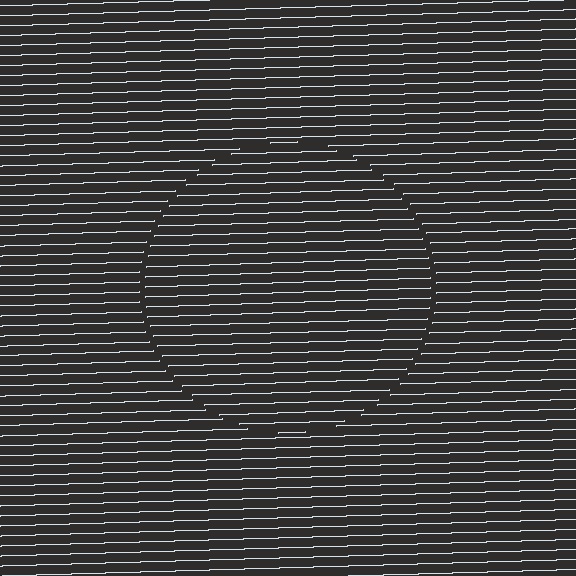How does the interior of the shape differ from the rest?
The interior of the shape contains the same grating, shifted by half a period — the contour is defined by the phase discontinuity where line-ends from the inner and outer gratings abut.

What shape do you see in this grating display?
An illusory circle. The interior of the shape contains the same grating, shifted by half a period — the contour is defined by the phase discontinuity where line-ends from the inner and outer gratings abut.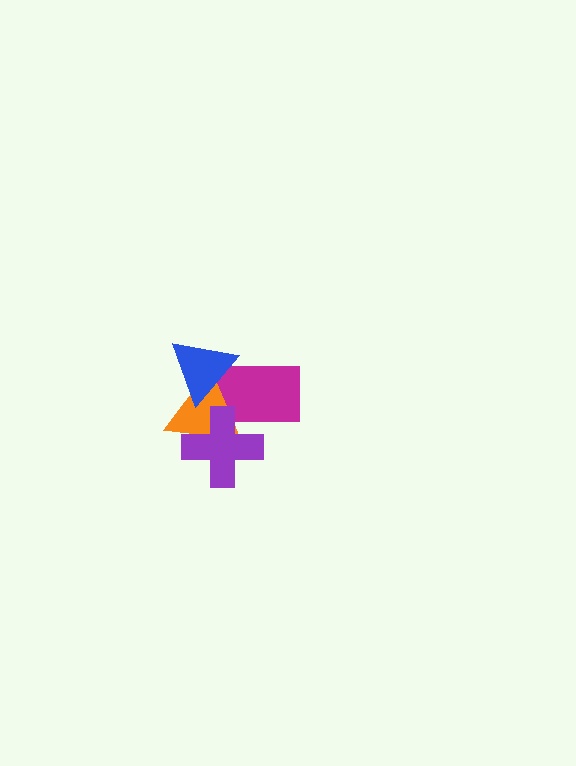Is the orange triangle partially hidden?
Yes, it is partially covered by another shape.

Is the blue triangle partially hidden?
No, no other shape covers it.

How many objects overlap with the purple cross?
2 objects overlap with the purple cross.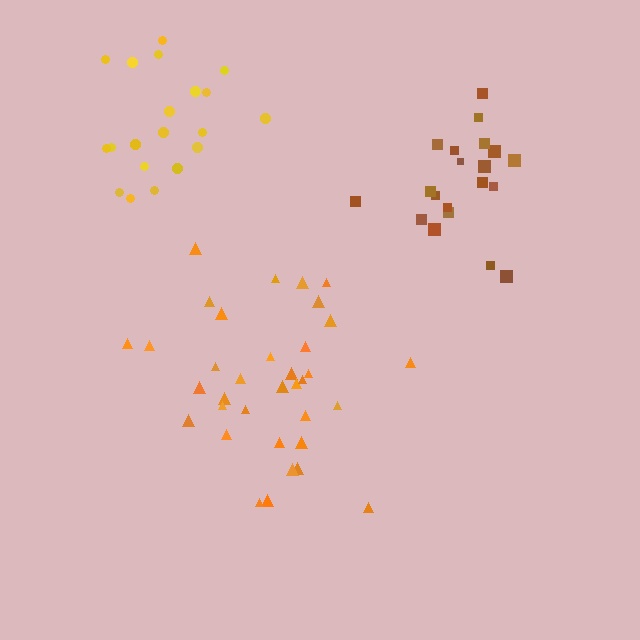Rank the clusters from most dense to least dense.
brown, orange, yellow.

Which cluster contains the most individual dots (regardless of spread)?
Orange (35).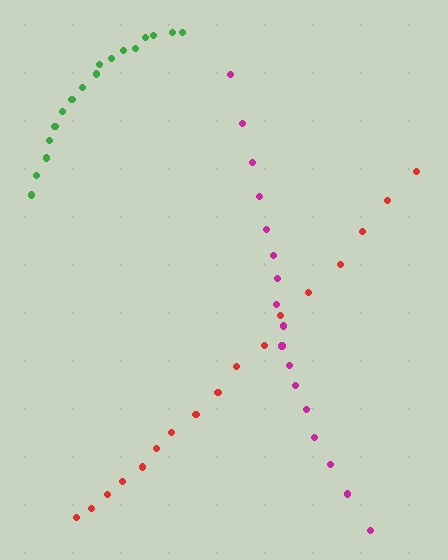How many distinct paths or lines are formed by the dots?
There are 3 distinct paths.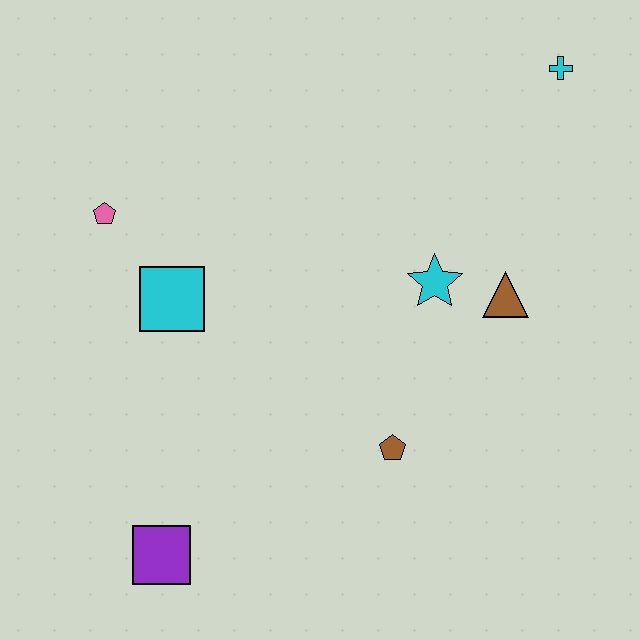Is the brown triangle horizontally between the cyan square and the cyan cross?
Yes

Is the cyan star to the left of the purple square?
No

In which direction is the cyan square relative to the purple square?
The cyan square is above the purple square.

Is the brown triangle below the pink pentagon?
Yes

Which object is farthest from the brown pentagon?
The cyan cross is farthest from the brown pentagon.